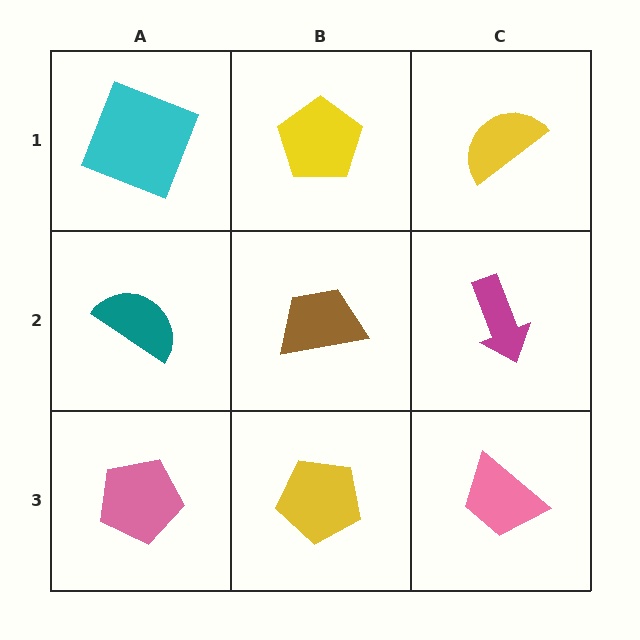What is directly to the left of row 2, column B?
A teal semicircle.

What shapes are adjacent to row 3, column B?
A brown trapezoid (row 2, column B), a pink pentagon (row 3, column A), a pink trapezoid (row 3, column C).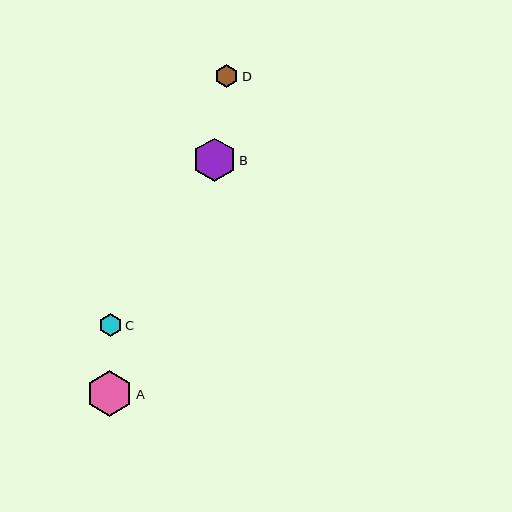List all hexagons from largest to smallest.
From largest to smallest: A, B, D, C.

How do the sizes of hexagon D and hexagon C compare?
Hexagon D and hexagon C are approximately the same size.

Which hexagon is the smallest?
Hexagon C is the smallest with a size of approximately 23 pixels.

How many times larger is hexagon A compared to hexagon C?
Hexagon A is approximately 2.0 times the size of hexagon C.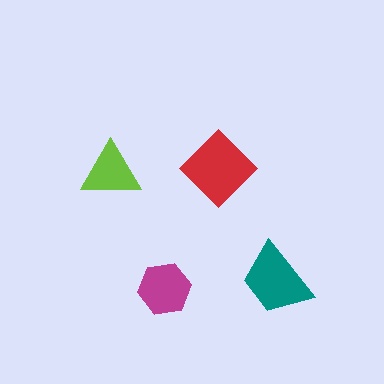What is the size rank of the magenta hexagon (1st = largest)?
3rd.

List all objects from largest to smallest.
The red diamond, the teal trapezoid, the magenta hexagon, the lime triangle.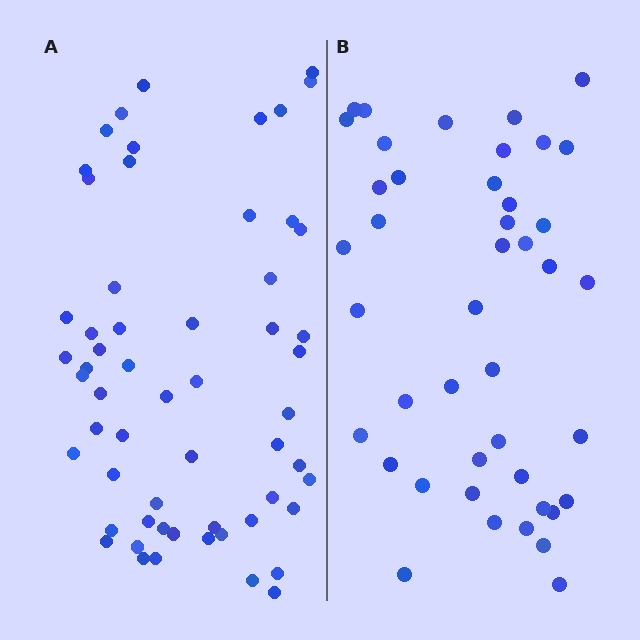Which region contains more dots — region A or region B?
Region A (the left region) has more dots.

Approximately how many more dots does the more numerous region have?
Region A has approximately 15 more dots than region B.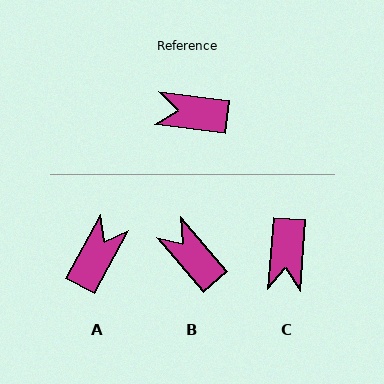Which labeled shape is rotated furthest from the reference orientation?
A, about 111 degrees away.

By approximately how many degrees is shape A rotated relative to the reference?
Approximately 111 degrees clockwise.